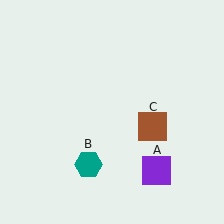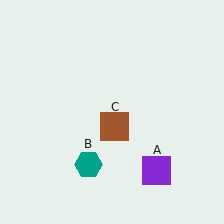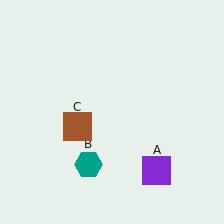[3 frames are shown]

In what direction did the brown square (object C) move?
The brown square (object C) moved left.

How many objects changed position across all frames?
1 object changed position: brown square (object C).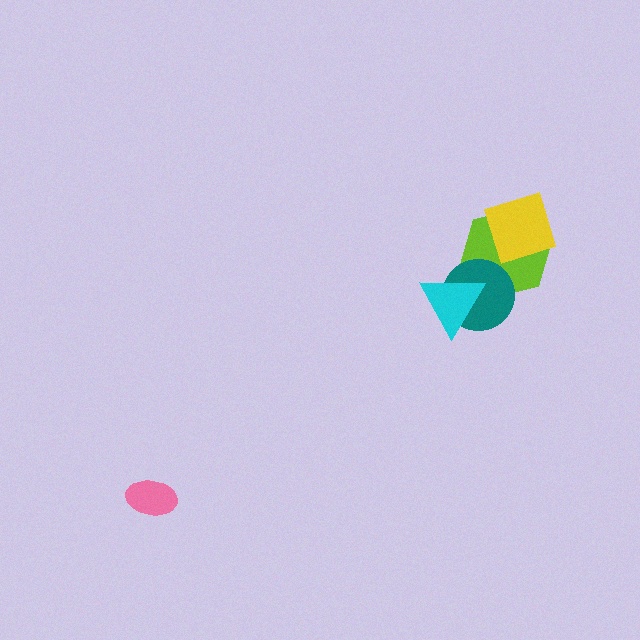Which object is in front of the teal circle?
The cyan triangle is in front of the teal circle.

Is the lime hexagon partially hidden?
Yes, it is partially covered by another shape.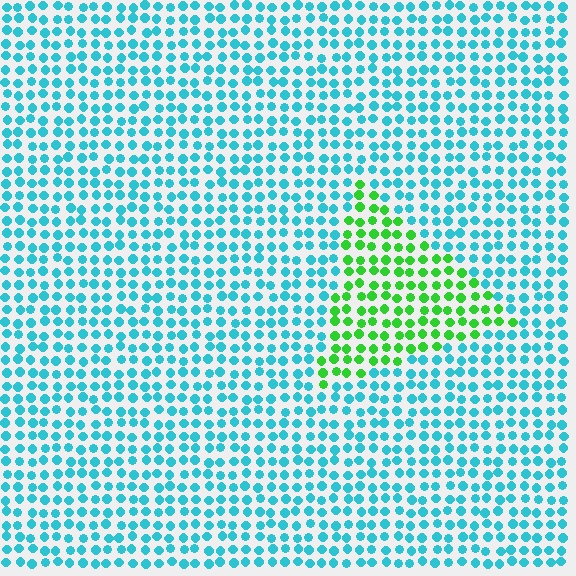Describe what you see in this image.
The image is filled with small cyan elements in a uniform arrangement. A triangle-shaped region is visible where the elements are tinted to a slightly different hue, forming a subtle color boundary.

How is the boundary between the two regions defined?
The boundary is defined purely by a slight shift in hue (about 64 degrees). Spacing, size, and orientation are identical on both sides.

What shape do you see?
I see a triangle.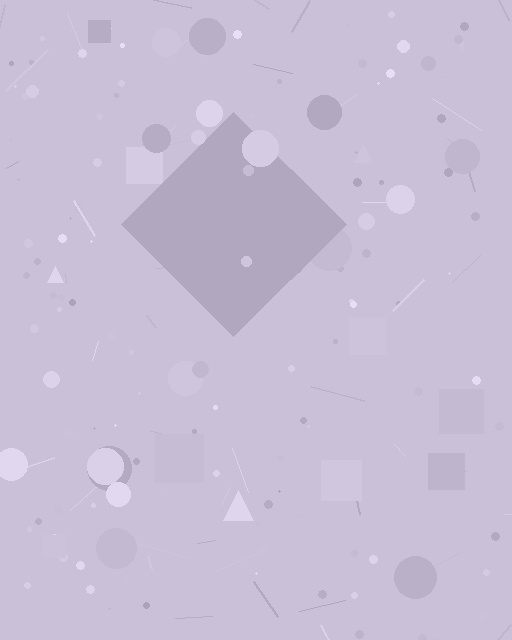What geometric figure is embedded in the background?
A diamond is embedded in the background.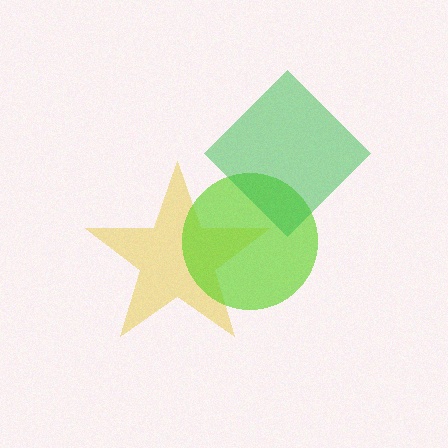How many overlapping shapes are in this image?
There are 3 overlapping shapes in the image.